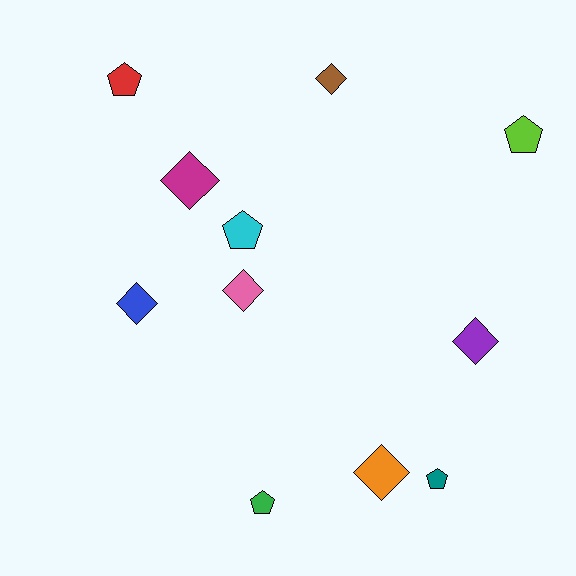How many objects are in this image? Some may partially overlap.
There are 11 objects.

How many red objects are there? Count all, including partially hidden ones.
There is 1 red object.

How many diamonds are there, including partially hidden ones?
There are 6 diamonds.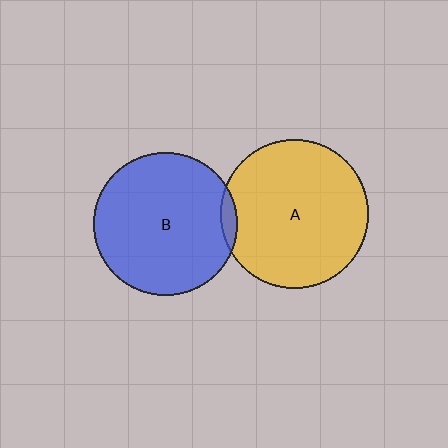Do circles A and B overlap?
Yes.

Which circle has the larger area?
Circle A (yellow).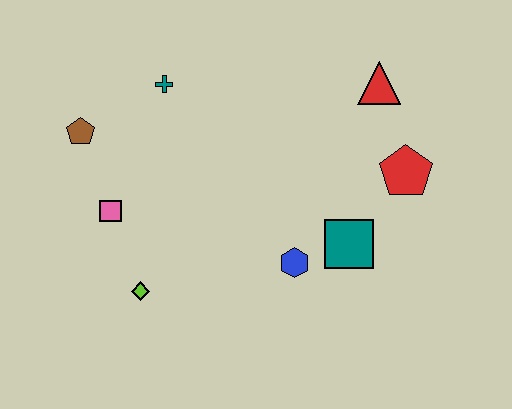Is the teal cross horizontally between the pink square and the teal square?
Yes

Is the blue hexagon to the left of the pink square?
No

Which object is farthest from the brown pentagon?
The red pentagon is farthest from the brown pentagon.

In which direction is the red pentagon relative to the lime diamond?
The red pentagon is to the right of the lime diamond.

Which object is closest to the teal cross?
The brown pentagon is closest to the teal cross.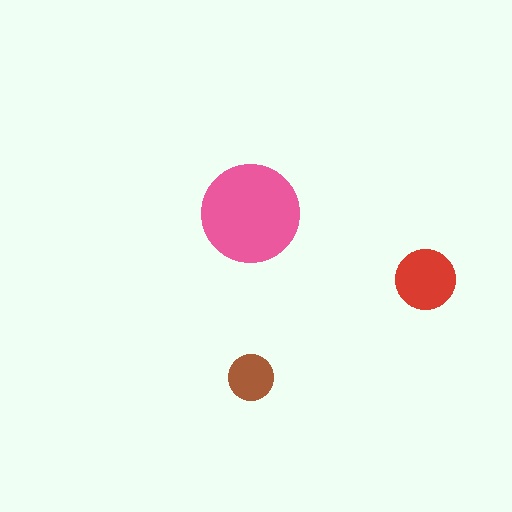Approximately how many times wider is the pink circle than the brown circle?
About 2 times wider.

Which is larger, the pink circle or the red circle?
The pink one.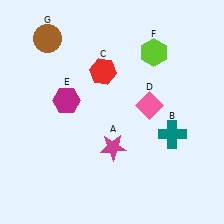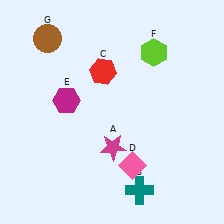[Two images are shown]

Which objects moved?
The objects that moved are: the teal cross (B), the pink diamond (D).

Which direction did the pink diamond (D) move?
The pink diamond (D) moved down.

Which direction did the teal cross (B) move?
The teal cross (B) moved down.